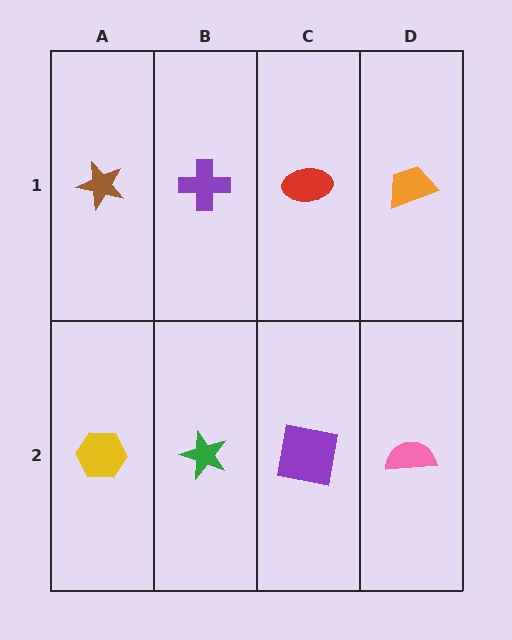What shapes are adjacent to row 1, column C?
A purple square (row 2, column C), a purple cross (row 1, column B), an orange trapezoid (row 1, column D).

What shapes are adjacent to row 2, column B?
A purple cross (row 1, column B), a yellow hexagon (row 2, column A), a purple square (row 2, column C).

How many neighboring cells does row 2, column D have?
2.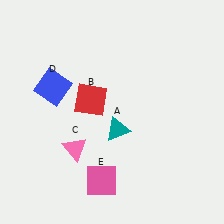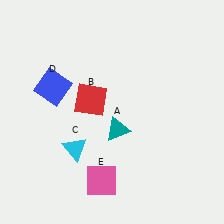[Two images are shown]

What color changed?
The triangle (C) changed from pink in Image 1 to cyan in Image 2.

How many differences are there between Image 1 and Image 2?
There is 1 difference between the two images.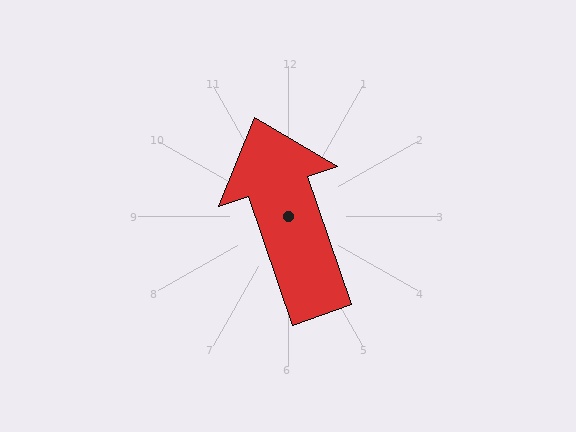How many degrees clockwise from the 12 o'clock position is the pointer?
Approximately 341 degrees.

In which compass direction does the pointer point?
North.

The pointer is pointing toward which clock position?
Roughly 11 o'clock.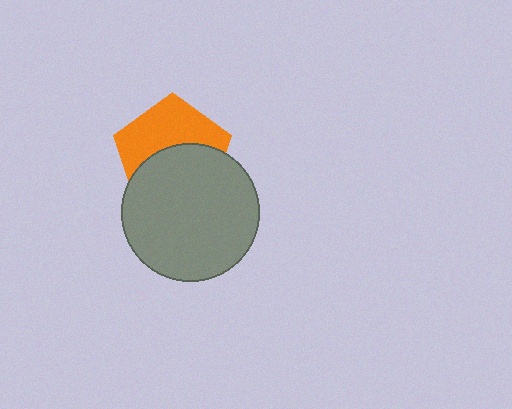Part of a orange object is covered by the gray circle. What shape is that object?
It is a pentagon.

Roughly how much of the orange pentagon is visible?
About half of it is visible (roughly 49%).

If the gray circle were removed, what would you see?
You would see the complete orange pentagon.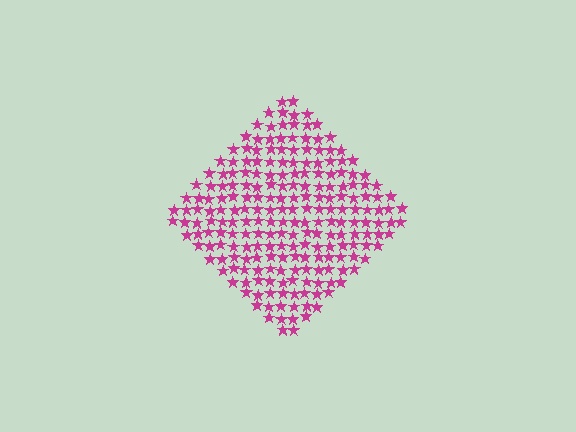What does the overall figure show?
The overall figure shows a diamond.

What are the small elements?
The small elements are stars.